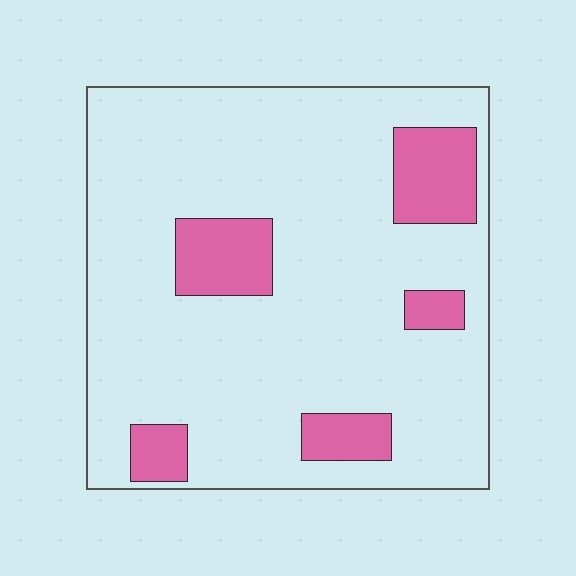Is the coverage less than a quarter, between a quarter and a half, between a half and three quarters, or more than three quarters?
Less than a quarter.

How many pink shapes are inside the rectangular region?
5.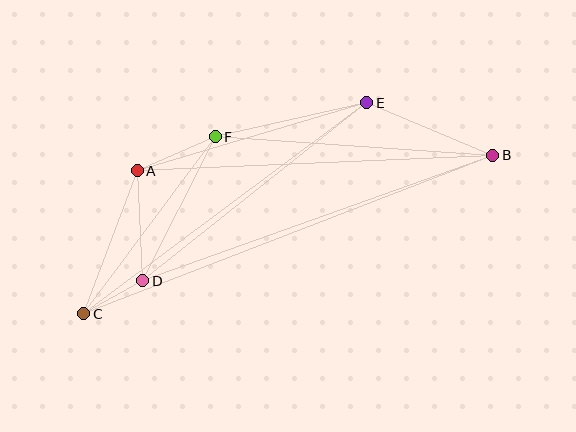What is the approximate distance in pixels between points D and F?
The distance between D and F is approximately 161 pixels.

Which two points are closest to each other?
Points C and D are closest to each other.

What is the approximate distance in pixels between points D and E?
The distance between D and E is approximately 286 pixels.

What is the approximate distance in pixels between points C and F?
The distance between C and F is approximately 220 pixels.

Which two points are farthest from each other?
Points B and C are farthest from each other.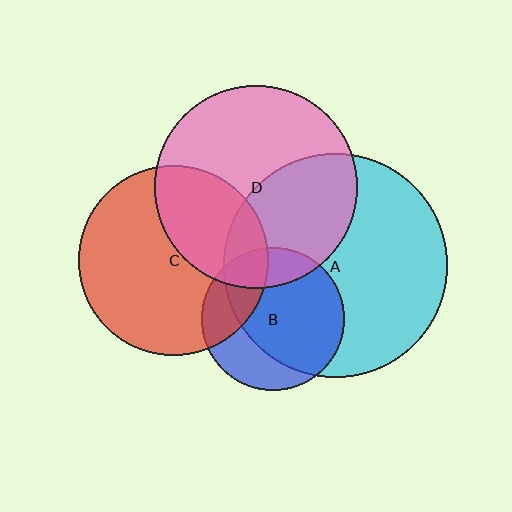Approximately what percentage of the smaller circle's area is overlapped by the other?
Approximately 15%.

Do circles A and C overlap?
Yes.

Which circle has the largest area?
Circle A (cyan).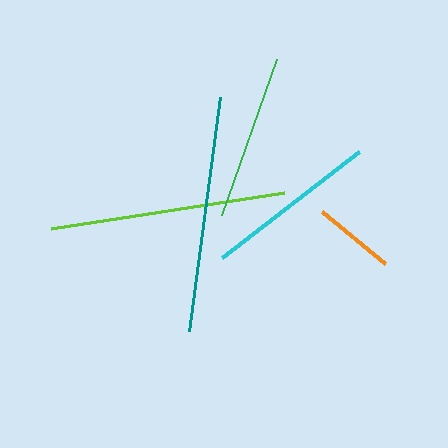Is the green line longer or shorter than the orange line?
The green line is longer than the orange line.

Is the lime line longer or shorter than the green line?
The lime line is longer than the green line.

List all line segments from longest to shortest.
From longest to shortest: teal, lime, cyan, green, orange.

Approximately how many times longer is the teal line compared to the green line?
The teal line is approximately 1.4 times the length of the green line.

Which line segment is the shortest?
The orange line is the shortest at approximately 81 pixels.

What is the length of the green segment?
The green segment is approximately 166 pixels long.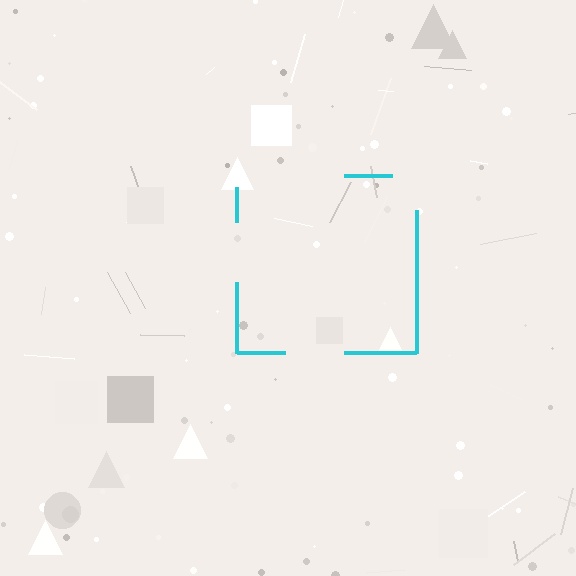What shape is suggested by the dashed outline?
The dashed outline suggests a square.